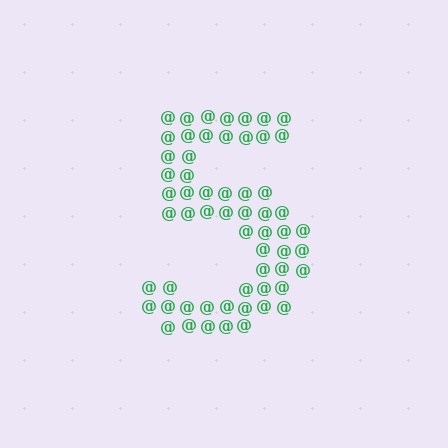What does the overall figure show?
The overall figure shows the digit 5.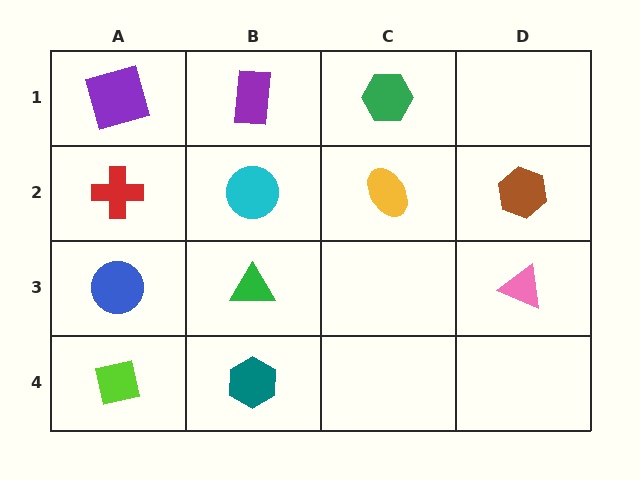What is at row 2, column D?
A brown hexagon.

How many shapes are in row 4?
2 shapes.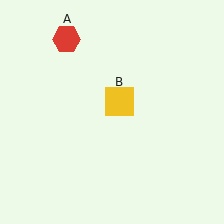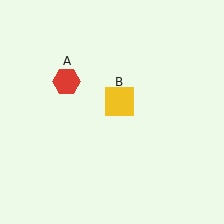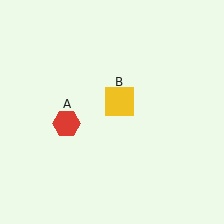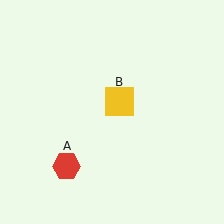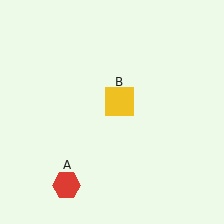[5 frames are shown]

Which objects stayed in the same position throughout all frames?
Yellow square (object B) remained stationary.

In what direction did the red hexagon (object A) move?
The red hexagon (object A) moved down.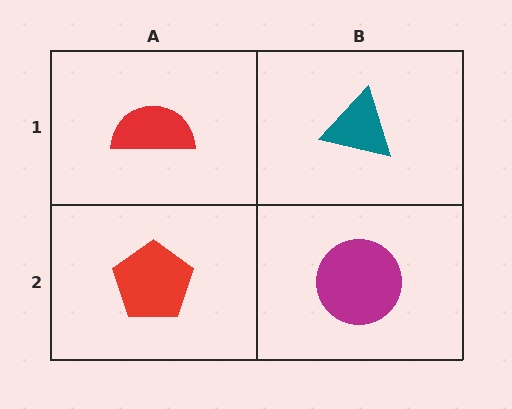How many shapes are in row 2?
2 shapes.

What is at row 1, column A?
A red semicircle.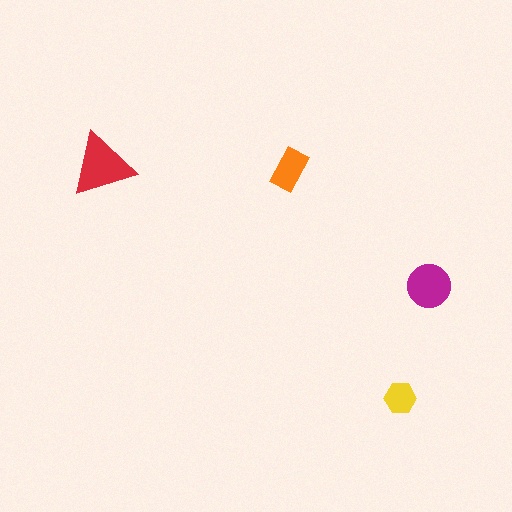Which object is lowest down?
The yellow hexagon is bottommost.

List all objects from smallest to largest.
The yellow hexagon, the orange rectangle, the magenta circle, the red triangle.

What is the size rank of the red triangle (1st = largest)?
1st.